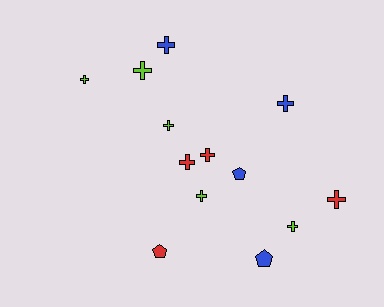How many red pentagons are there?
There is 1 red pentagon.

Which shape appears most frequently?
Cross, with 10 objects.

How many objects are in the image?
There are 13 objects.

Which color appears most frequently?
Lime, with 5 objects.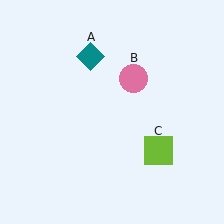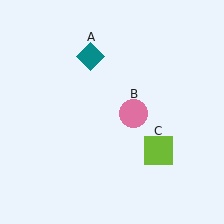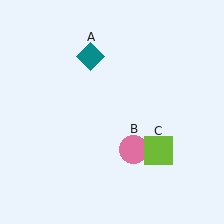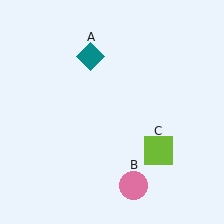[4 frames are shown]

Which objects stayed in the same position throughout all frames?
Teal diamond (object A) and lime square (object C) remained stationary.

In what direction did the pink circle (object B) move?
The pink circle (object B) moved down.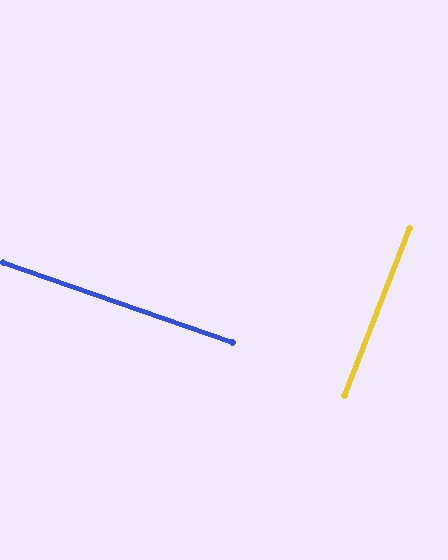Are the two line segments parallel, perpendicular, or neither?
Perpendicular — they meet at approximately 88°.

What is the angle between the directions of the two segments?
Approximately 88 degrees.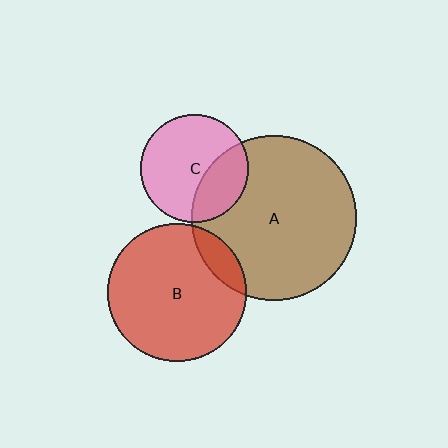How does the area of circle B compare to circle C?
Approximately 1.6 times.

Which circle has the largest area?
Circle A (brown).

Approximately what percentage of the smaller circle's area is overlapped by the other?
Approximately 10%.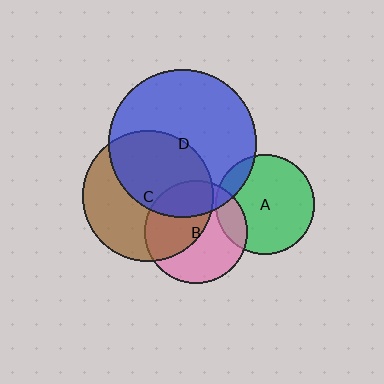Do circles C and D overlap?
Yes.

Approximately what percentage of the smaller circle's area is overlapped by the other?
Approximately 50%.